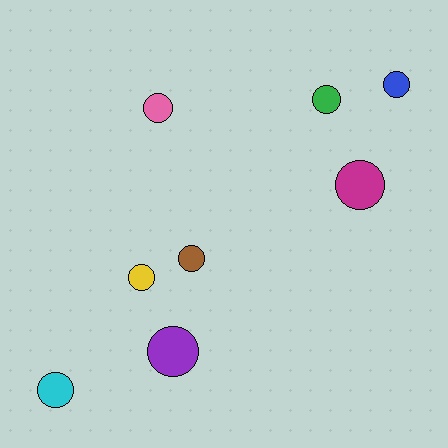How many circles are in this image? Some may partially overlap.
There are 8 circles.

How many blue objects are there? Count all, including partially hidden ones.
There is 1 blue object.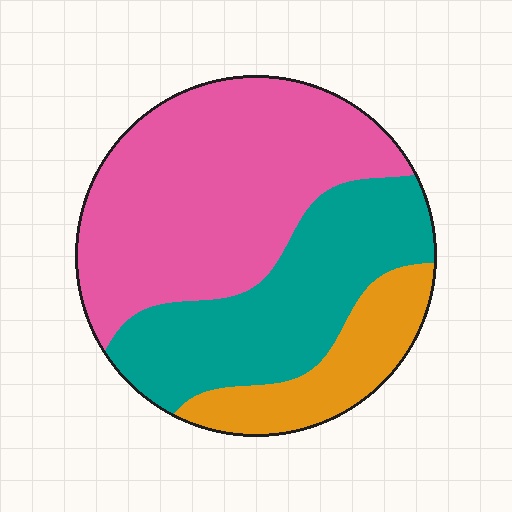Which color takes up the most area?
Pink, at roughly 50%.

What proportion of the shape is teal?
Teal takes up between a quarter and a half of the shape.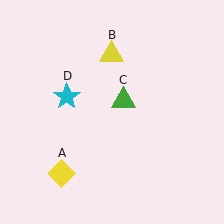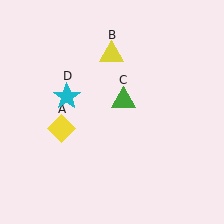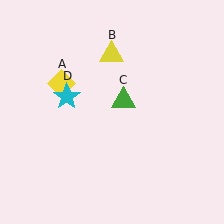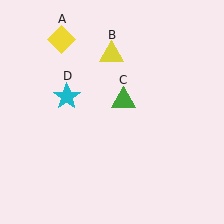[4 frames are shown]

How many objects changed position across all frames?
1 object changed position: yellow diamond (object A).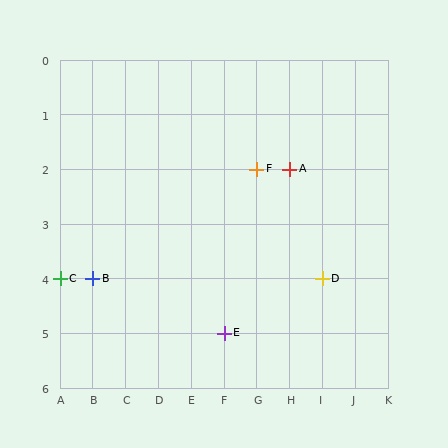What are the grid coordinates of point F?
Point F is at grid coordinates (G, 2).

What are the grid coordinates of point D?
Point D is at grid coordinates (I, 4).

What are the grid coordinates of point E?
Point E is at grid coordinates (F, 5).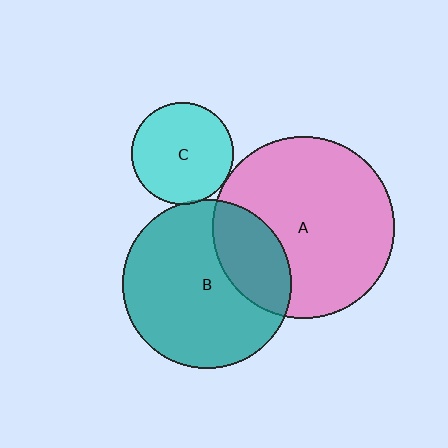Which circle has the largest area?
Circle A (pink).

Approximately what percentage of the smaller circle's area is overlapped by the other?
Approximately 5%.